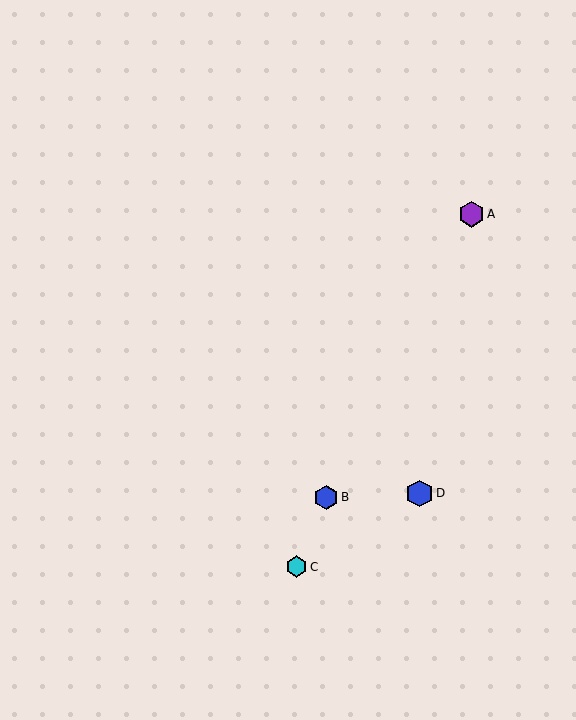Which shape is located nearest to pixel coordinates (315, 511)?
The blue hexagon (labeled B) at (326, 497) is nearest to that location.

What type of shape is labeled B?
Shape B is a blue hexagon.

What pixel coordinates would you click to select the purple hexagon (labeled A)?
Click at (471, 214) to select the purple hexagon A.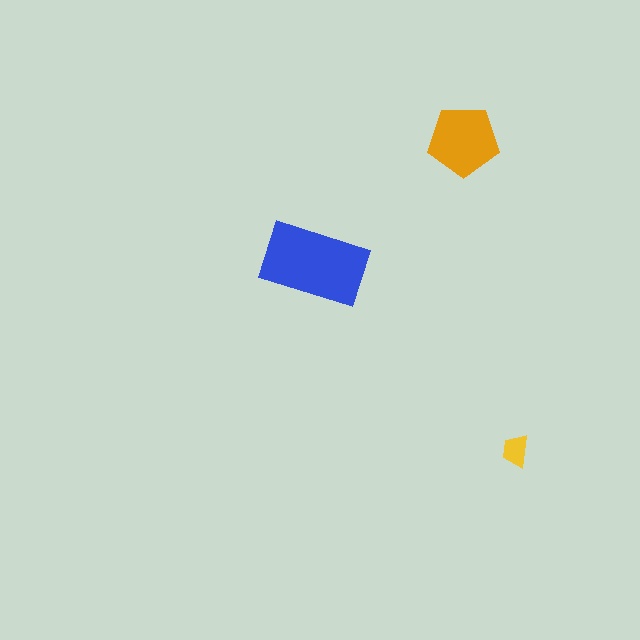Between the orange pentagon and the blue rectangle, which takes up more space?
The blue rectangle.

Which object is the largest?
The blue rectangle.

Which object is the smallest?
The yellow trapezoid.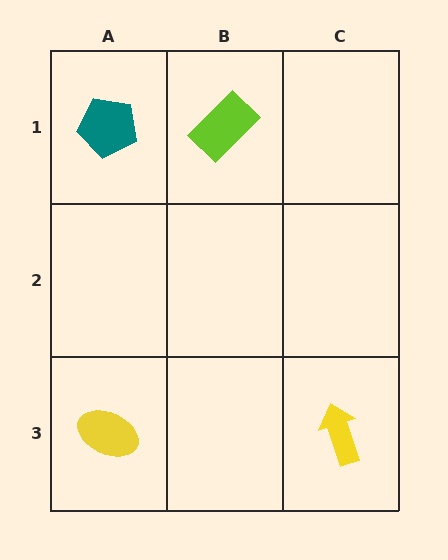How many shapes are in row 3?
2 shapes.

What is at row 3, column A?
A yellow ellipse.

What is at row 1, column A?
A teal pentagon.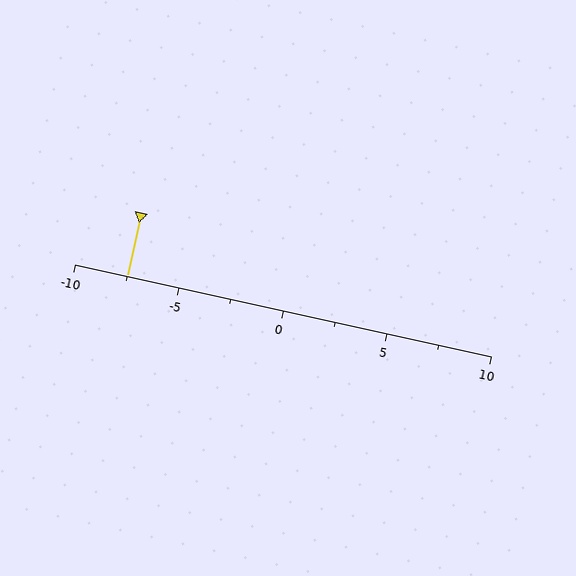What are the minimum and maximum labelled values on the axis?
The axis runs from -10 to 10.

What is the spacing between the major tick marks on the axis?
The major ticks are spaced 5 apart.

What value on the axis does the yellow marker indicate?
The marker indicates approximately -7.5.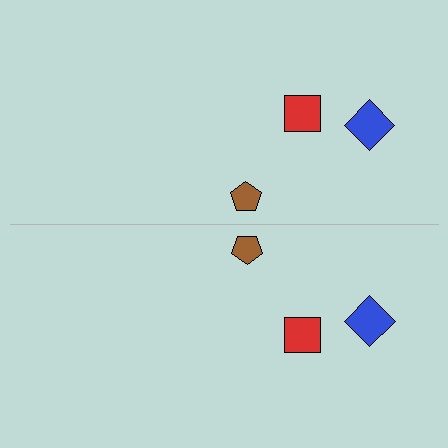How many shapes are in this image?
There are 6 shapes in this image.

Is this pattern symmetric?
Yes, this pattern has bilateral (reflection) symmetry.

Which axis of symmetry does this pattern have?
The pattern has a horizontal axis of symmetry running through the center of the image.